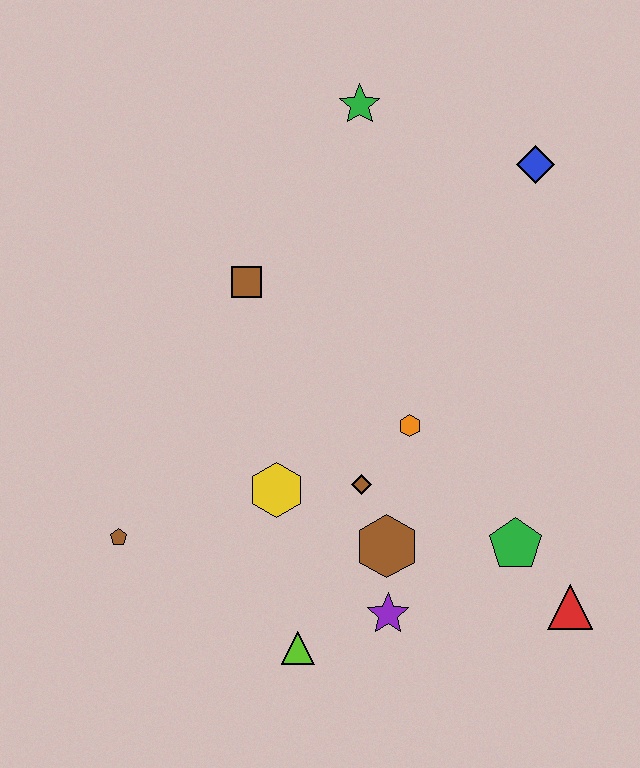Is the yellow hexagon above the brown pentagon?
Yes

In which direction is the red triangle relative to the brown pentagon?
The red triangle is to the right of the brown pentagon.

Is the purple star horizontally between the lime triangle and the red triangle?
Yes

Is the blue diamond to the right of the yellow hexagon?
Yes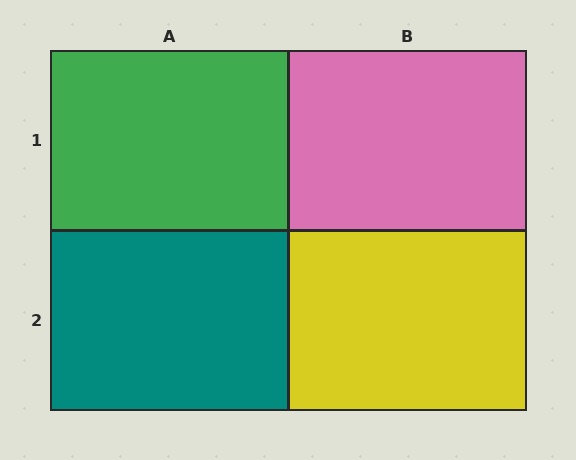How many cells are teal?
1 cell is teal.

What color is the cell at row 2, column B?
Yellow.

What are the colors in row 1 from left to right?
Green, pink.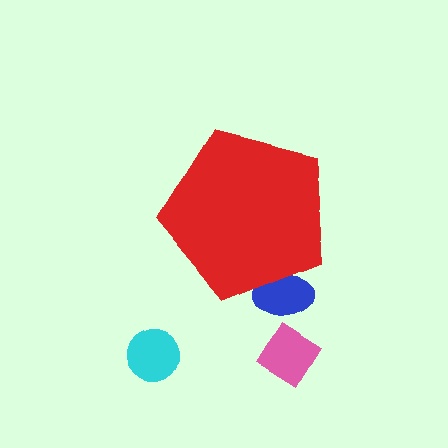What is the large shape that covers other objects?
A red pentagon.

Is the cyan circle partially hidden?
No, the cyan circle is fully visible.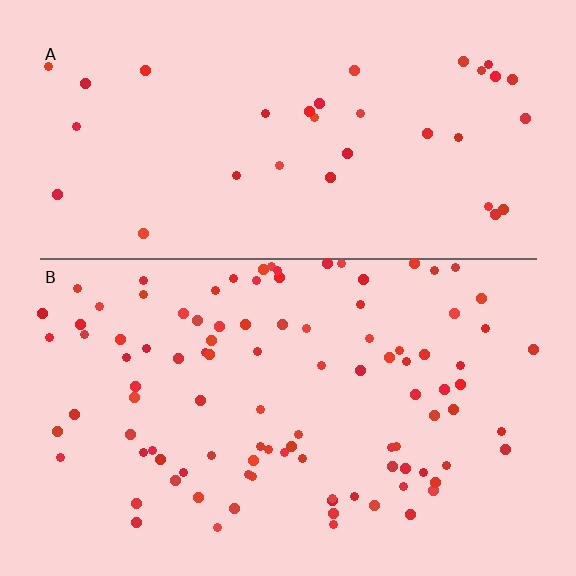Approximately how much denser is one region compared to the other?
Approximately 2.9× — region B over region A.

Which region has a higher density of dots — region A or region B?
B (the bottom).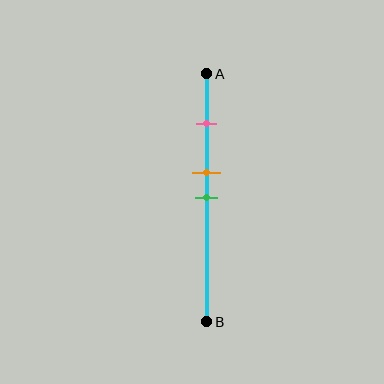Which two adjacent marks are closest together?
The orange and green marks are the closest adjacent pair.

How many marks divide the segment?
There are 3 marks dividing the segment.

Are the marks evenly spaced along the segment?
No, the marks are not evenly spaced.